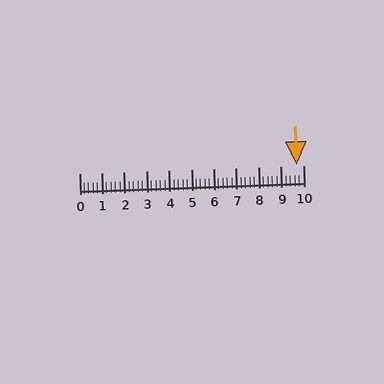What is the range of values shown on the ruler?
The ruler shows values from 0 to 10.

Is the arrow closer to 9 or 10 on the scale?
The arrow is closer to 10.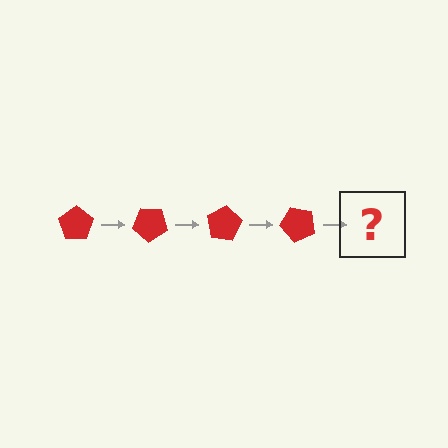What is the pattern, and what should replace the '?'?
The pattern is that the pentagon rotates 40 degrees each step. The '?' should be a red pentagon rotated 160 degrees.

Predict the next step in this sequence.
The next step is a red pentagon rotated 160 degrees.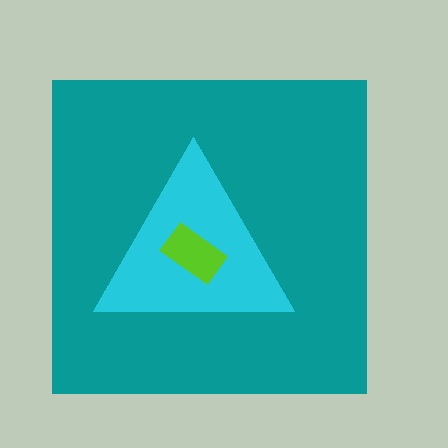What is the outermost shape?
The teal square.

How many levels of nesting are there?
3.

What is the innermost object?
The lime rectangle.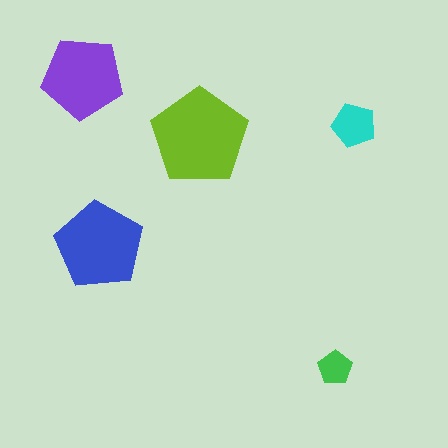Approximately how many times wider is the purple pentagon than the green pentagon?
About 2.5 times wider.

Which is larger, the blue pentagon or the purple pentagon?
The blue one.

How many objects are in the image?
There are 5 objects in the image.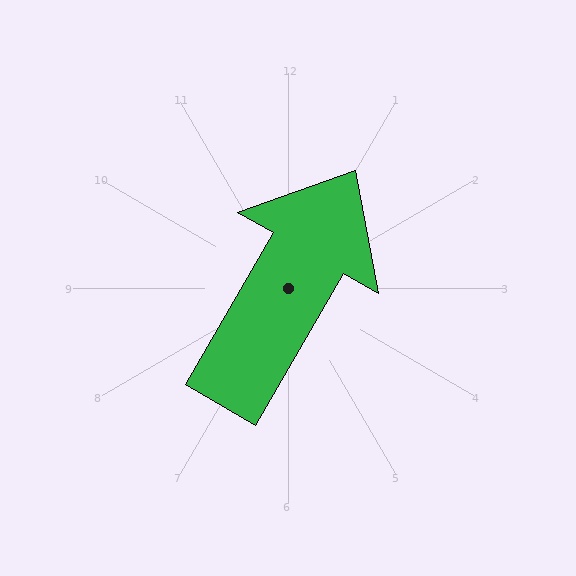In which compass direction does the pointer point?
Northeast.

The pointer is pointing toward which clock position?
Roughly 1 o'clock.